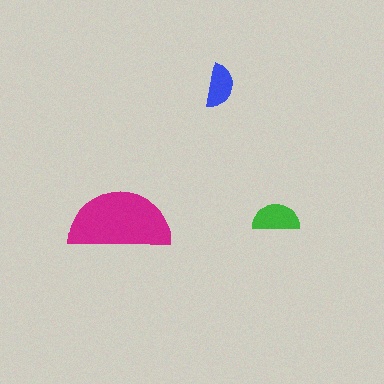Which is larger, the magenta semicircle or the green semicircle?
The magenta one.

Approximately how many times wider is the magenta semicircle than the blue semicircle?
About 2.5 times wider.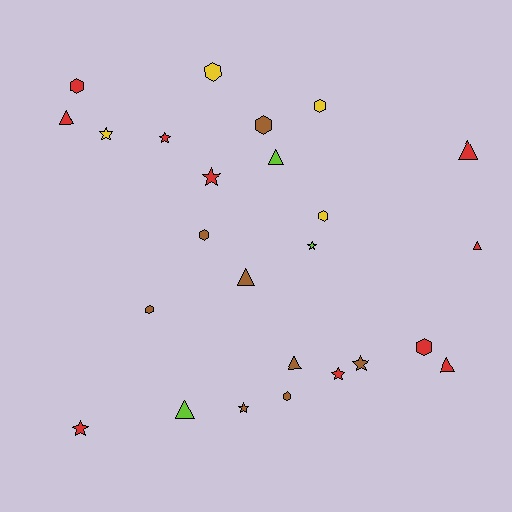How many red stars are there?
There are 4 red stars.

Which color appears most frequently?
Red, with 10 objects.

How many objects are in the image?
There are 25 objects.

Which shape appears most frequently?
Hexagon, with 9 objects.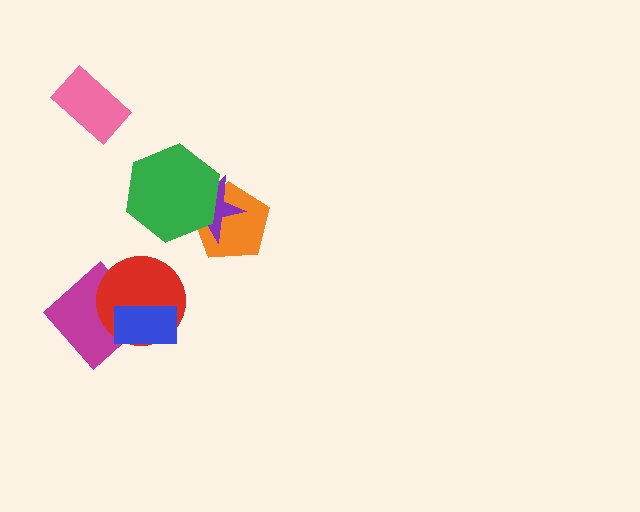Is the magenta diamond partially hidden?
Yes, it is partially covered by another shape.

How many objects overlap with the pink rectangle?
0 objects overlap with the pink rectangle.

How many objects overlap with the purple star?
2 objects overlap with the purple star.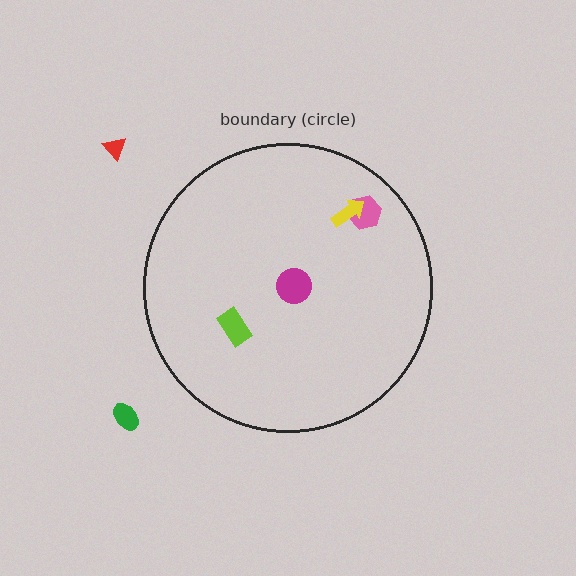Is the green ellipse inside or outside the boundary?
Outside.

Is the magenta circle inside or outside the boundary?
Inside.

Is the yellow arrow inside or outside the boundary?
Inside.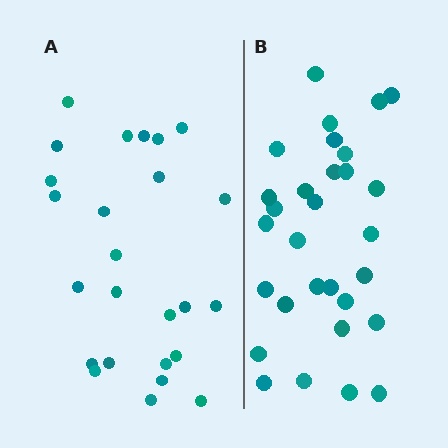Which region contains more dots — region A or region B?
Region B (the right region) has more dots.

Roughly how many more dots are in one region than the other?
Region B has about 5 more dots than region A.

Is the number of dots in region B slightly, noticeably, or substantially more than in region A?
Region B has only slightly more — the two regions are fairly close. The ratio is roughly 1.2 to 1.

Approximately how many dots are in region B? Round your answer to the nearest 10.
About 30 dots.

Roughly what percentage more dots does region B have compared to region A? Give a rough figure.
About 20% more.